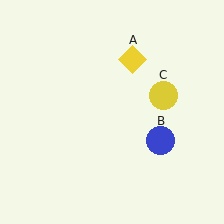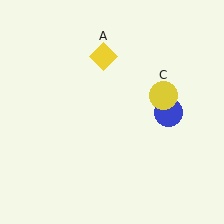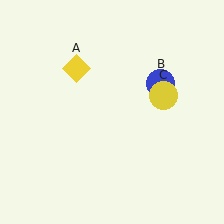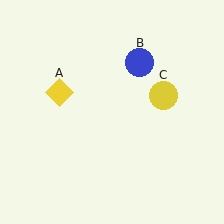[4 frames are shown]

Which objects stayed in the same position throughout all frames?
Yellow circle (object C) remained stationary.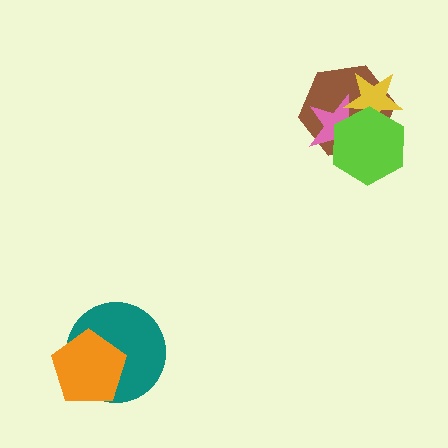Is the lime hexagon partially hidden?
No, no other shape covers it.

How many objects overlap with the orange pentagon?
1 object overlaps with the orange pentagon.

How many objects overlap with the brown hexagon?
3 objects overlap with the brown hexagon.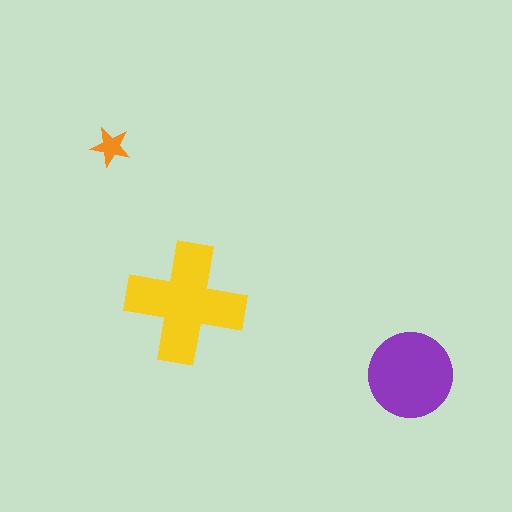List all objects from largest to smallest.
The yellow cross, the purple circle, the orange star.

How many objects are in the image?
There are 3 objects in the image.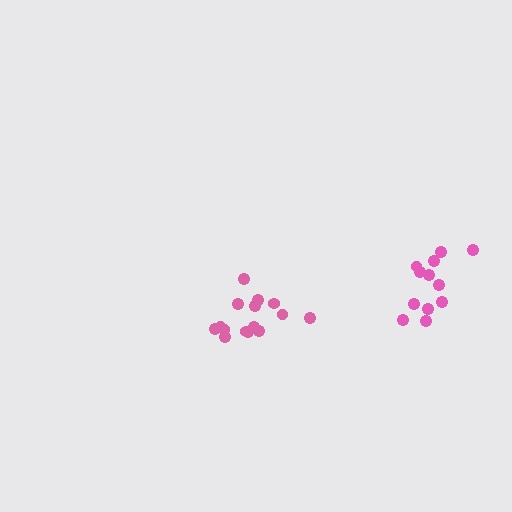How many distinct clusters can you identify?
There are 2 distinct clusters.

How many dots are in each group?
Group 1: 12 dots, Group 2: 15 dots (27 total).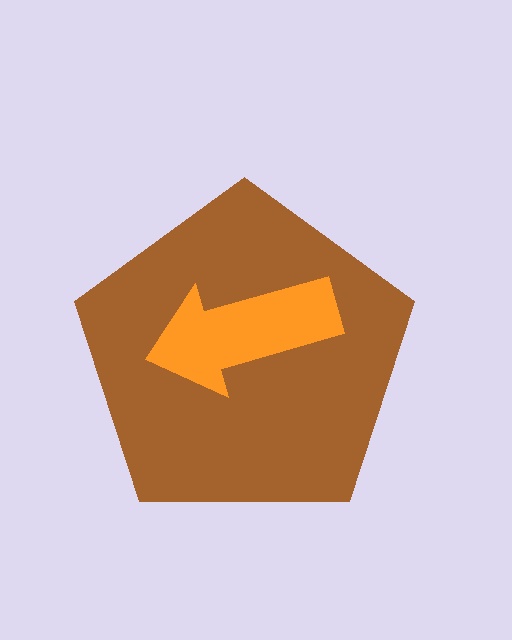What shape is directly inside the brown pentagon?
The orange arrow.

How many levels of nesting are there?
2.